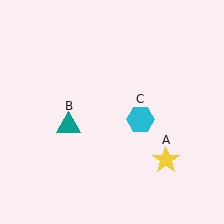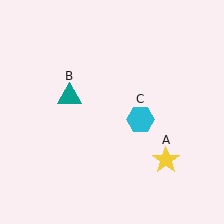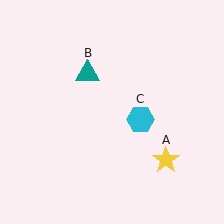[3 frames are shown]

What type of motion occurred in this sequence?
The teal triangle (object B) rotated clockwise around the center of the scene.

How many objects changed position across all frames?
1 object changed position: teal triangle (object B).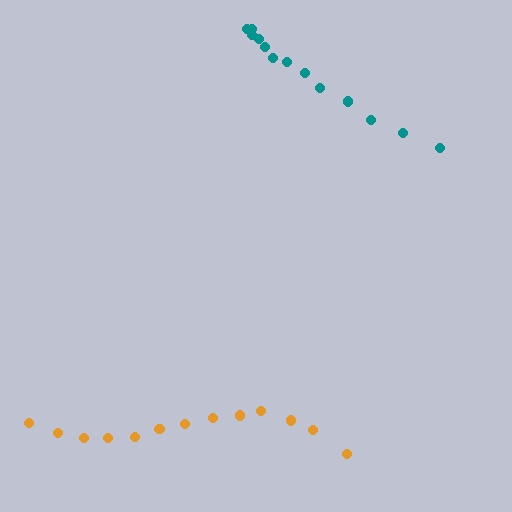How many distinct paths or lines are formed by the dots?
There are 2 distinct paths.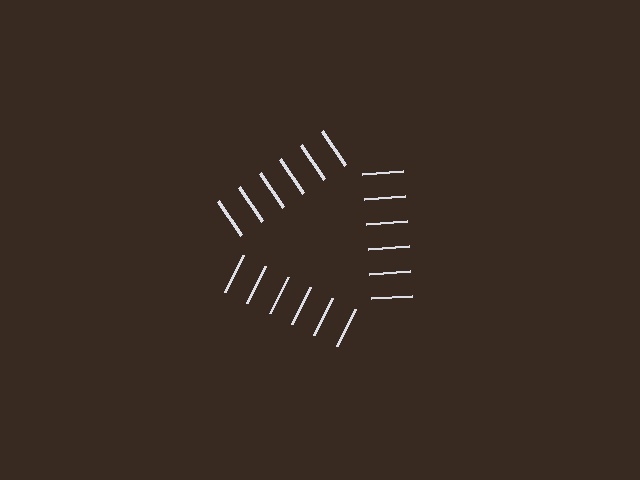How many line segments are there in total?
18 — 6 along each of the 3 edges.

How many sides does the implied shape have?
3 sides — the line-ends trace a triangle.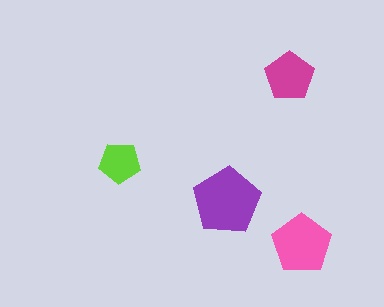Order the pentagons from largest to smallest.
the purple one, the pink one, the magenta one, the lime one.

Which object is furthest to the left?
The lime pentagon is leftmost.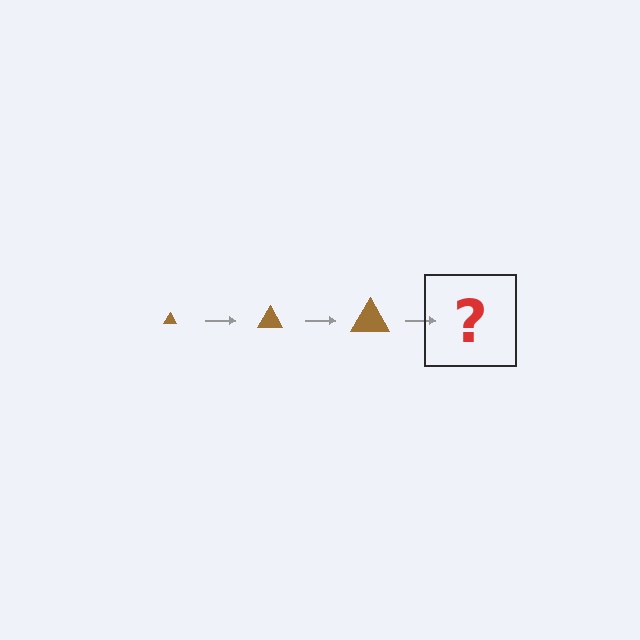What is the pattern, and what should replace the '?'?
The pattern is that the triangle gets progressively larger each step. The '?' should be a brown triangle, larger than the previous one.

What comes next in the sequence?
The next element should be a brown triangle, larger than the previous one.